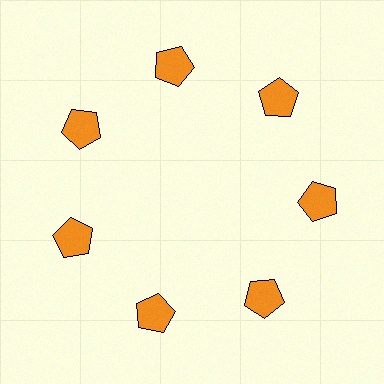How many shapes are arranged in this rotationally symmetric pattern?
There are 7 shapes, arranged in 7 groups of 1.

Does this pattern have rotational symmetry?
Yes, this pattern has 7-fold rotational symmetry. It looks the same after rotating 51 degrees around the center.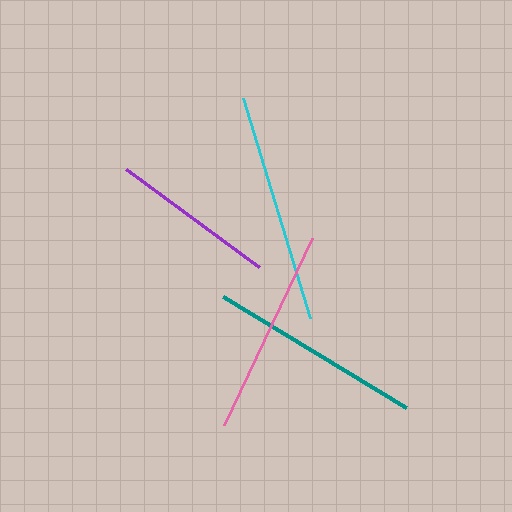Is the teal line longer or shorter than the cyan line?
The cyan line is longer than the teal line.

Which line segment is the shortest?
The purple line is the shortest at approximately 165 pixels.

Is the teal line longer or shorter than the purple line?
The teal line is longer than the purple line.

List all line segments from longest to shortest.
From longest to shortest: cyan, teal, pink, purple.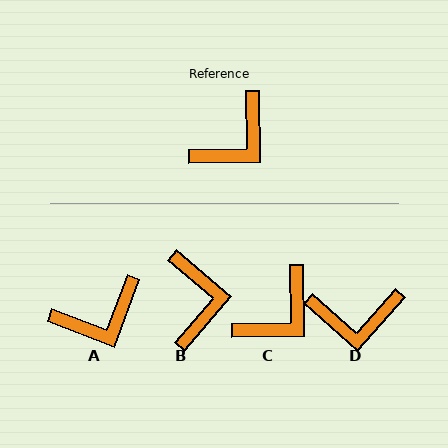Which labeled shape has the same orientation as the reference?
C.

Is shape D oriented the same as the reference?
No, it is off by about 43 degrees.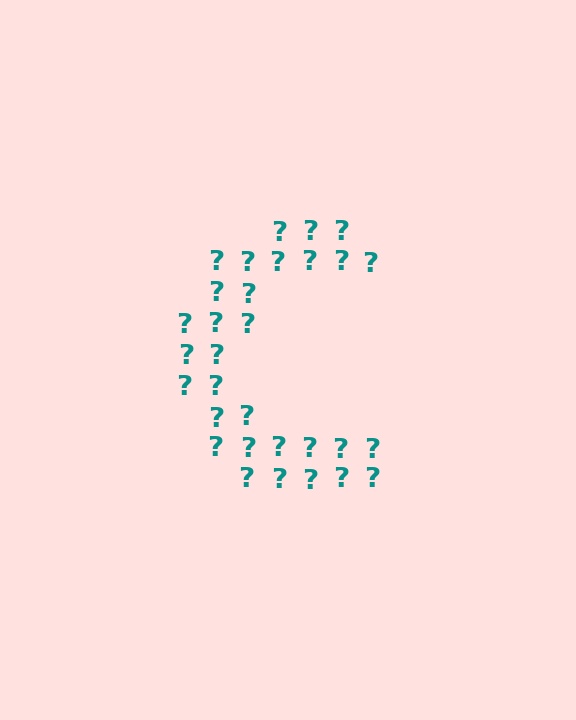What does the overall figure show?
The overall figure shows the letter C.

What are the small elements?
The small elements are question marks.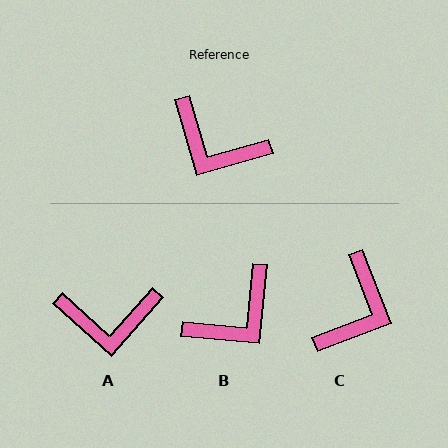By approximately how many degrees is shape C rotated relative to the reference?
Approximately 95 degrees counter-clockwise.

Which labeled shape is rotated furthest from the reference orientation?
C, about 95 degrees away.